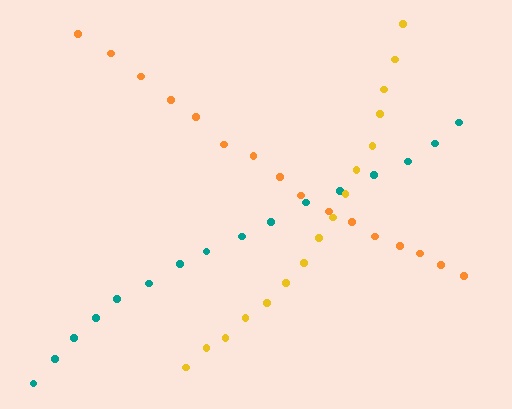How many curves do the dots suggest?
There are 3 distinct paths.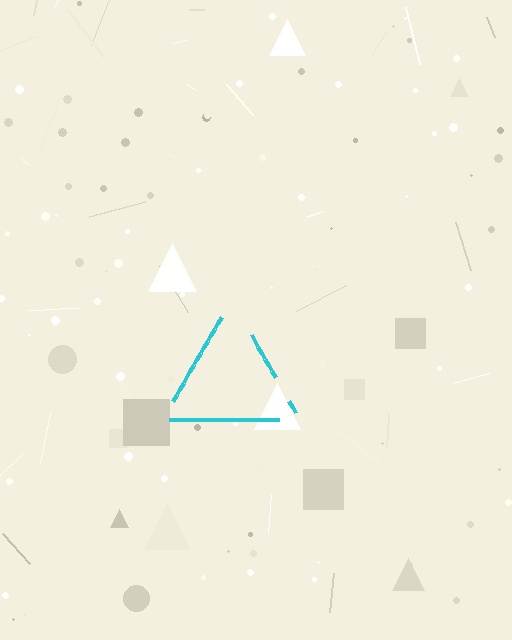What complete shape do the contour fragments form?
The contour fragments form a triangle.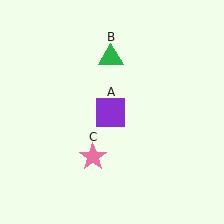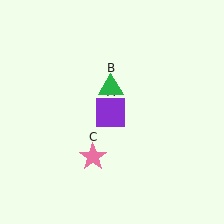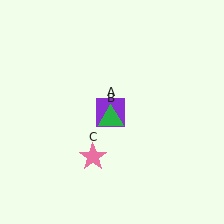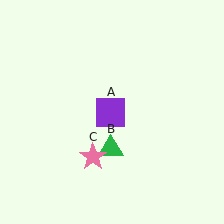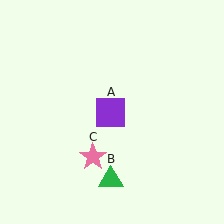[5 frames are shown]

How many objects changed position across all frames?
1 object changed position: green triangle (object B).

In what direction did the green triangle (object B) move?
The green triangle (object B) moved down.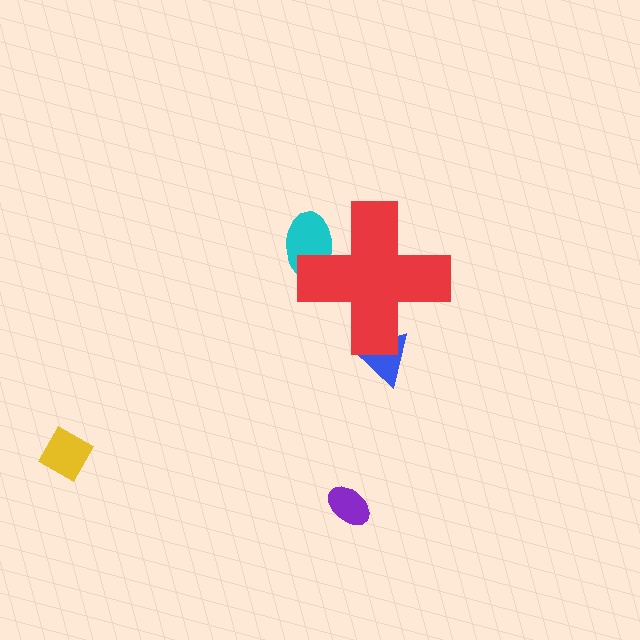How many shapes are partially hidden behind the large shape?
2 shapes are partially hidden.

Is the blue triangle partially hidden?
Yes, the blue triangle is partially hidden behind the red cross.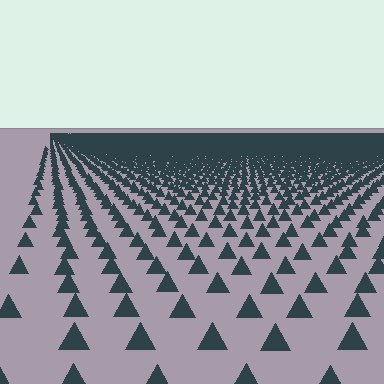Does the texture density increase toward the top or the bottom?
Density increases toward the top.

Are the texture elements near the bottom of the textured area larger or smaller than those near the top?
Larger. Near the bottom, elements are closer to the viewer and appear at a bigger on-screen size.